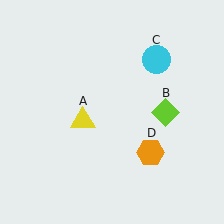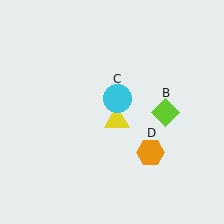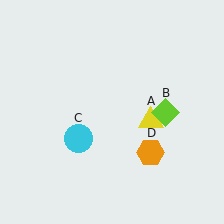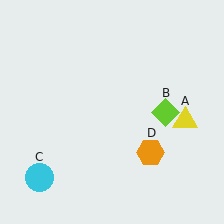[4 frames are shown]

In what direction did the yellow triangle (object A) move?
The yellow triangle (object A) moved right.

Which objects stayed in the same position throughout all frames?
Lime diamond (object B) and orange hexagon (object D) remained stationary.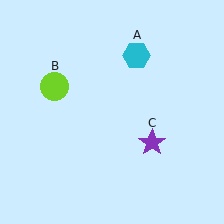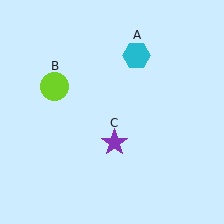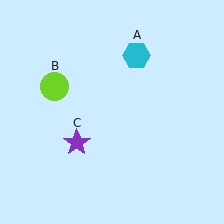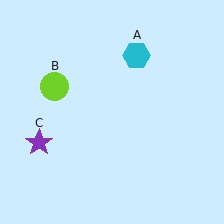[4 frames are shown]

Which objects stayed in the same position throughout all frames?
Cyan hexagon (object A) and lime circle (object B) remained stationary.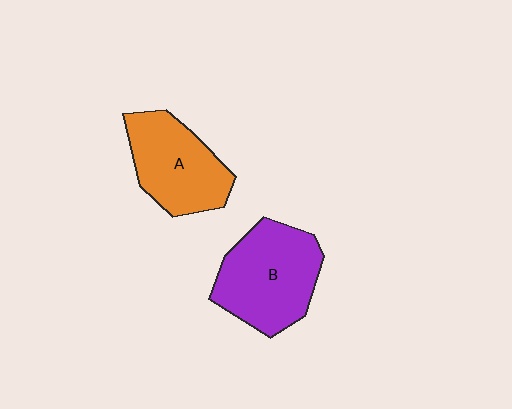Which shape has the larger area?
Shape B (purple).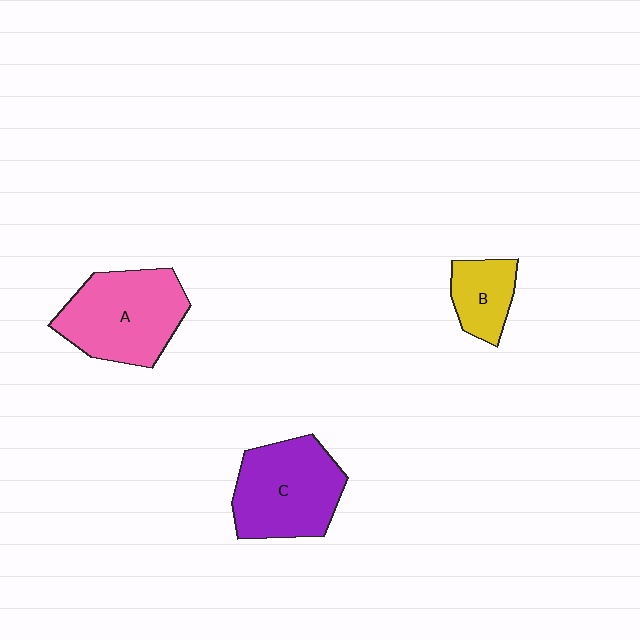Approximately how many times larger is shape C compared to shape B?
Approximately 2.1 times.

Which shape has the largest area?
Shape A (pink).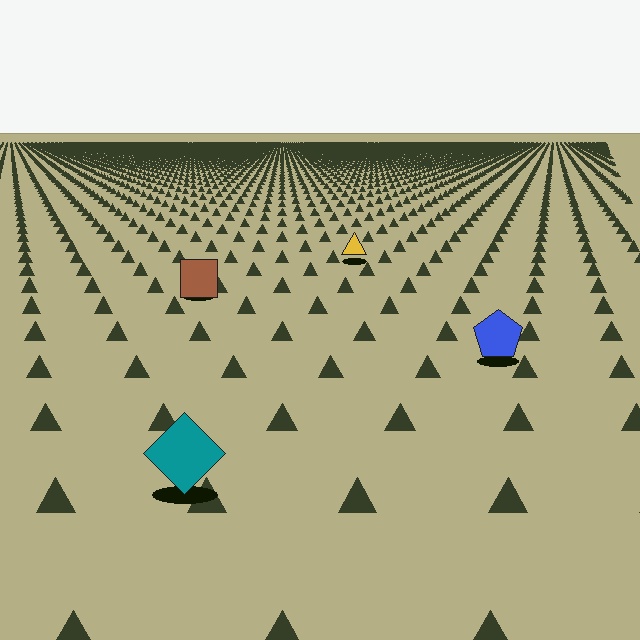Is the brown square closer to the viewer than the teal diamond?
No. The teal diamond is closer — you can tell from the texture gradient: the ground texture is coarser near it.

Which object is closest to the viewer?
The teal diamond is closest. The texture marks near it are larger and more spread out.